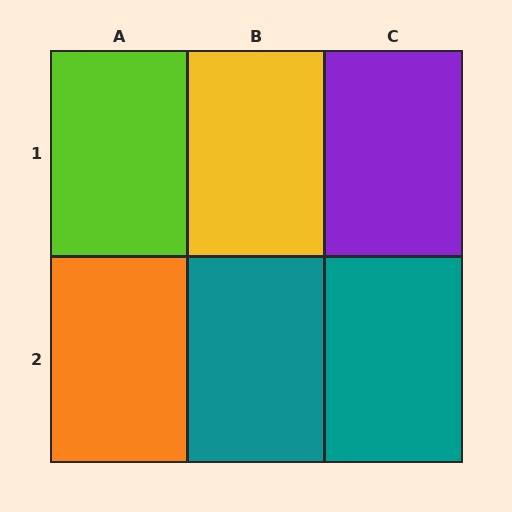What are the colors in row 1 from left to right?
Lime, yellow, purple.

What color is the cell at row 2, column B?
Teal.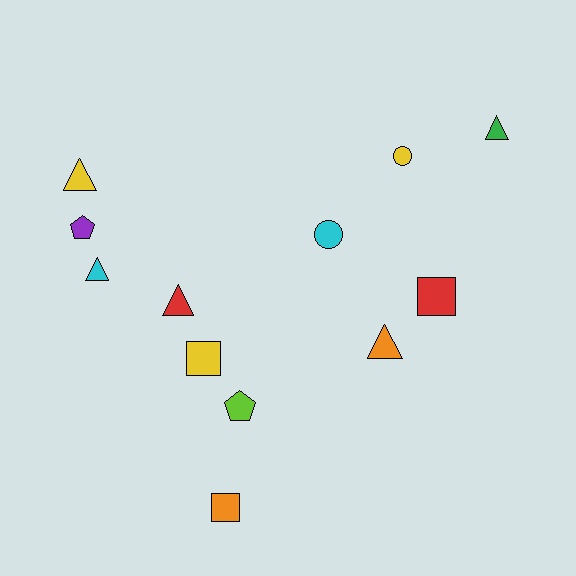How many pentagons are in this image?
There are 2 pentagons.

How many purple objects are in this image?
There is 1 purple object.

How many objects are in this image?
There are 12 objects.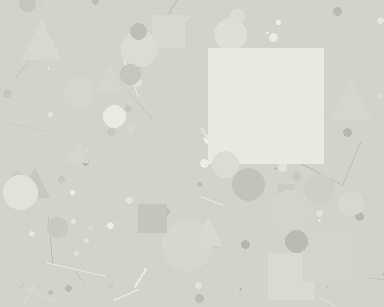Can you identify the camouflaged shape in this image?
The camouflaged shape is a square.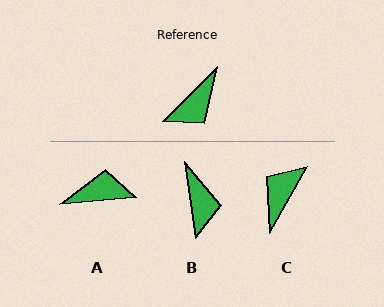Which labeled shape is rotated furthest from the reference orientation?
C, about 164 degrees away.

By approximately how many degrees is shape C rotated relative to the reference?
Approximately 164 degrees clockwise.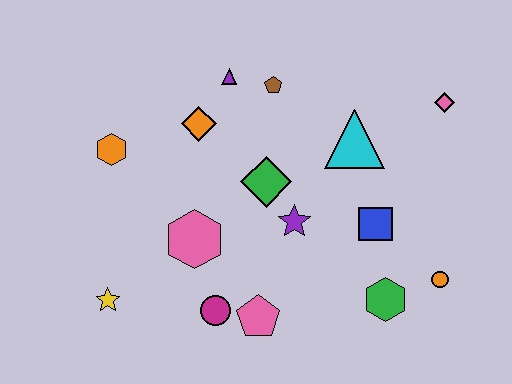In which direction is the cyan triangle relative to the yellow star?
The cyan triangle is to the right of the yellow star.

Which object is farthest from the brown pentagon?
The yellow star is farthest from the brown pentagon.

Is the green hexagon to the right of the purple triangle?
Yes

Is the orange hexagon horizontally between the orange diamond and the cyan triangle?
No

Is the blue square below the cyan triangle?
Yes